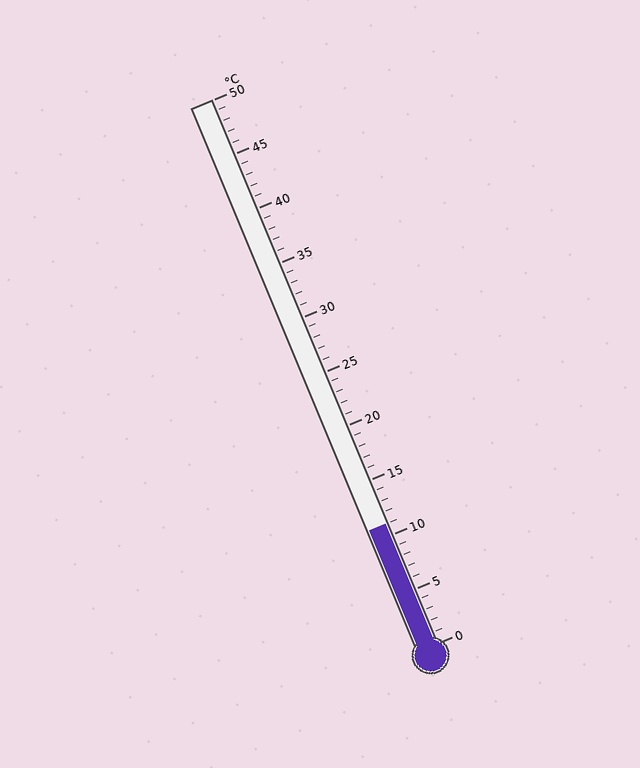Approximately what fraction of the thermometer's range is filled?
The thermometer is filled to approximately 20% of its range.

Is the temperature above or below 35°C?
The temperature is below 35°C.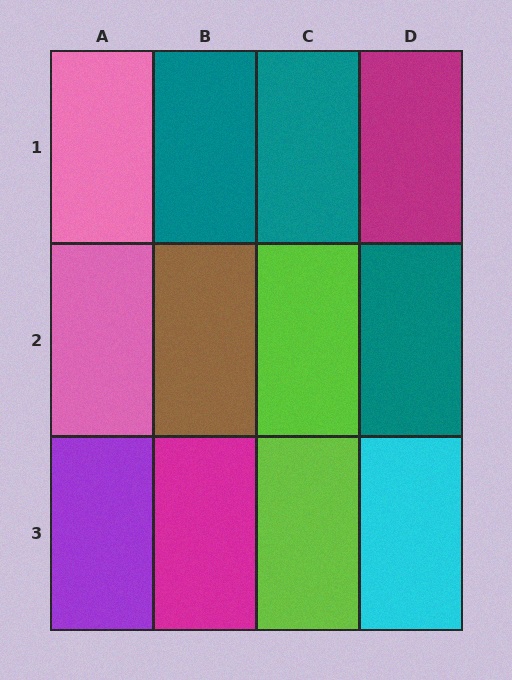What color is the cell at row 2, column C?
Lime.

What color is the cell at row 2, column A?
Pink.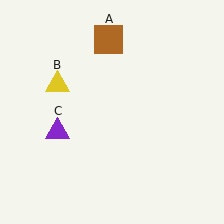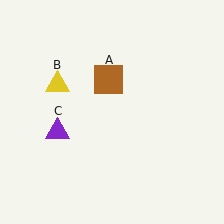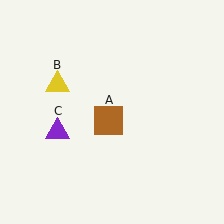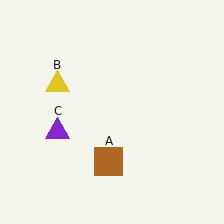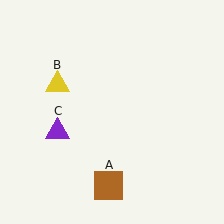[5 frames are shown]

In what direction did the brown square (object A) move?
The brown square (object A) moved down.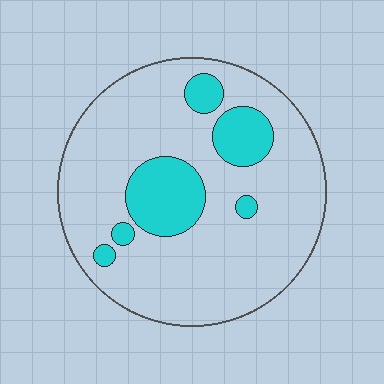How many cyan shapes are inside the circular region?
6.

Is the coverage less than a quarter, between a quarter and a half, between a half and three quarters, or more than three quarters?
Less than a quarter.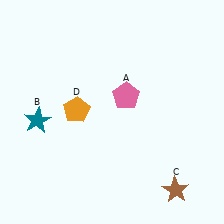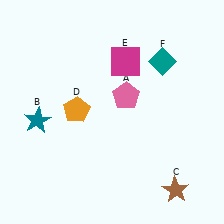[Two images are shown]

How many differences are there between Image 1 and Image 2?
There are 2 differences between the two images.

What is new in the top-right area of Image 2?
A magenta square (E) was added in the top-right area of Image 2.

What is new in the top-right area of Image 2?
A teal diamond (F) was added in the top-right area of Image 2.